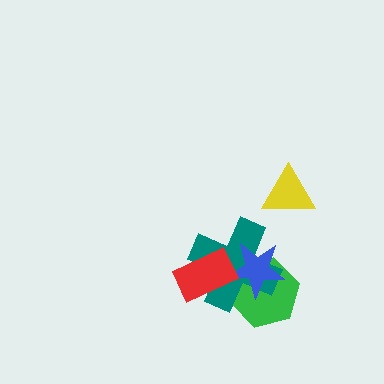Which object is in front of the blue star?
The red rectangle is in front of the blue star.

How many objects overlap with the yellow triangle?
0 objects overlap with the yellow triangle.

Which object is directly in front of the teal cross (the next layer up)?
The blue star is directly in front of the teal cross.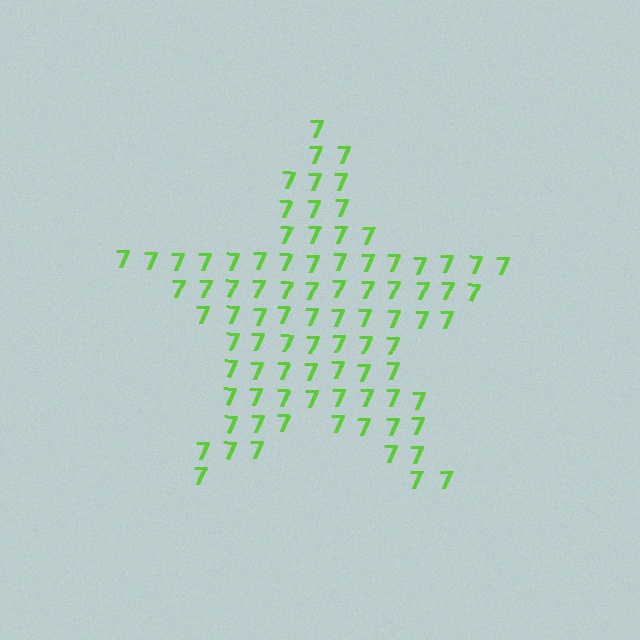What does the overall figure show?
The overall figure shows a star.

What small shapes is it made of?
It is made of small digit 7's.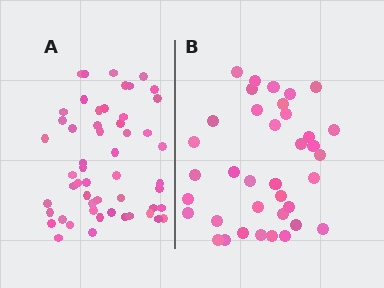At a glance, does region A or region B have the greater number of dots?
Region A (the left region) has more dots.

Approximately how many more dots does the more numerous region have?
Region A has approximately 15 more dots than region B.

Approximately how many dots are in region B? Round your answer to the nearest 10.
About 40 dots. (The exact count is 37, which rounds to 40.)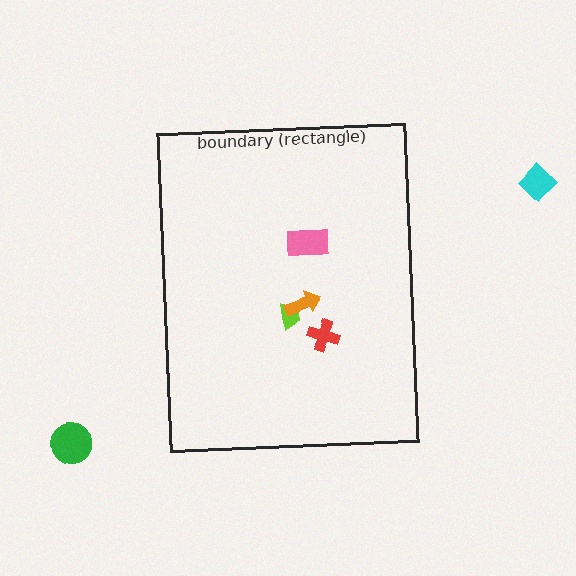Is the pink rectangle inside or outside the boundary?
Inside.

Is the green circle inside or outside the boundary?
Outside.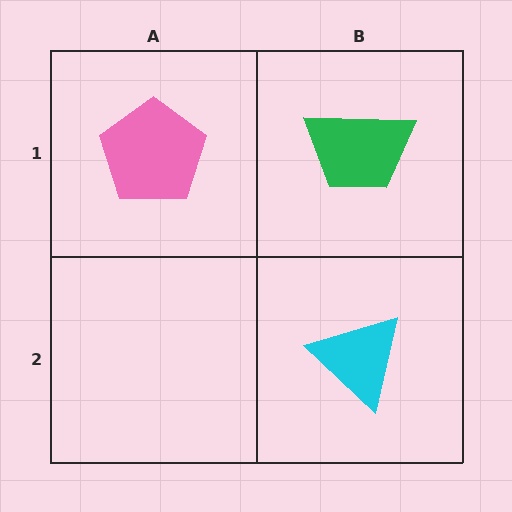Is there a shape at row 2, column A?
No, that cell is empty.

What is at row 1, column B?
A green trapezoid.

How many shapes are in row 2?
1 shape.